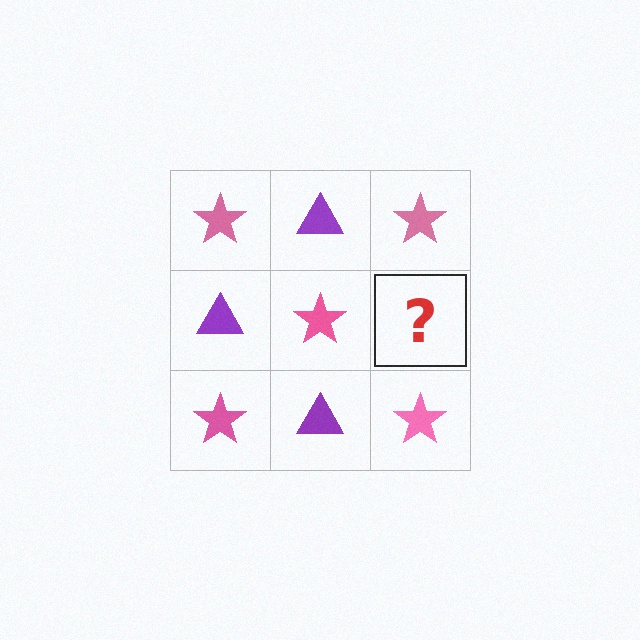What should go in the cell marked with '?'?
The missing cell should contain a purple triangle.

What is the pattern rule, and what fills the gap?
The rule is that it alternates pink star and purple triangle in a checkerboard pattern. The gap should be filled with a purple triangle.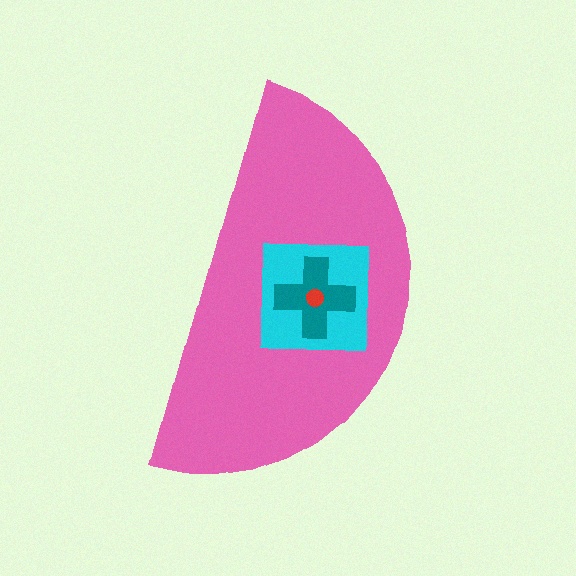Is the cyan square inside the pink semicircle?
Yes.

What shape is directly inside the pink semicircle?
The cyan square.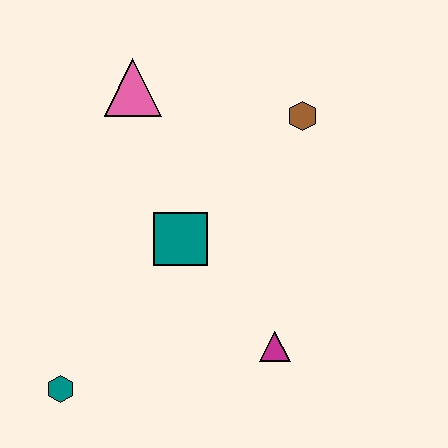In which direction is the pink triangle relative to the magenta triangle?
The pink triangle is above the magenta triangle.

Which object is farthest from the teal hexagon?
The brown hexagon is farthest from the teal hexagon.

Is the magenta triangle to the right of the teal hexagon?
Yes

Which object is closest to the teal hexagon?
The teal square is closest to the teal hexagon.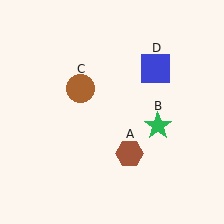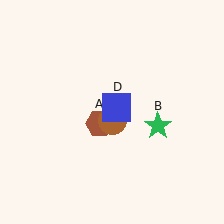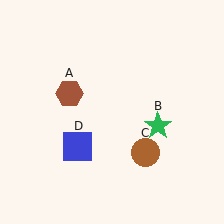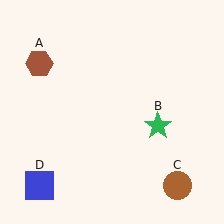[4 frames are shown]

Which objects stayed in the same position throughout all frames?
Green star (object B) remained stationary.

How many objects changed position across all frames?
3 objects changed position: brown hexagon (object A), brown circle (object C), blue square (object D).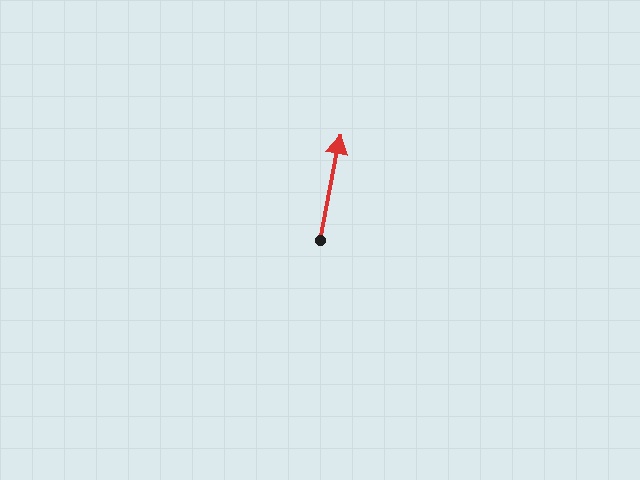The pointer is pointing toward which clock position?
Roughly 12 o'clock.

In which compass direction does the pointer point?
North.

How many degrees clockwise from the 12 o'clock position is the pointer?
Approximately 11 degrees.